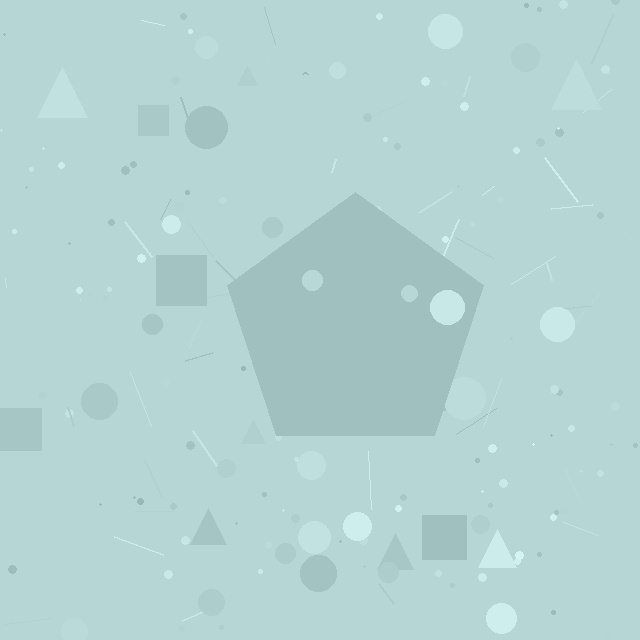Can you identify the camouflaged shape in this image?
The camouflaged shape is a pentagon.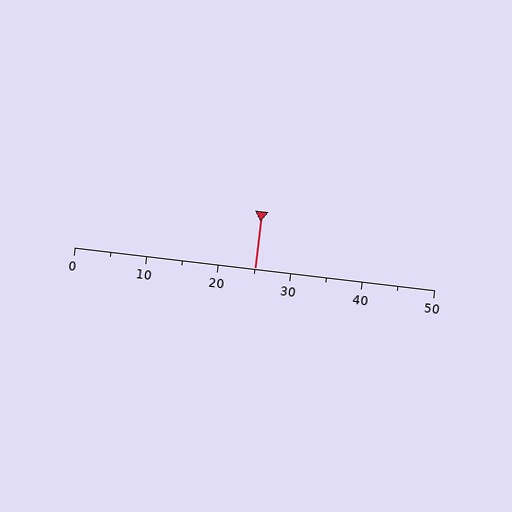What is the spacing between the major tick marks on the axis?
The major ticks are spaced 10 apart.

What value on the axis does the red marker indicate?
The marker indicates approximately 25.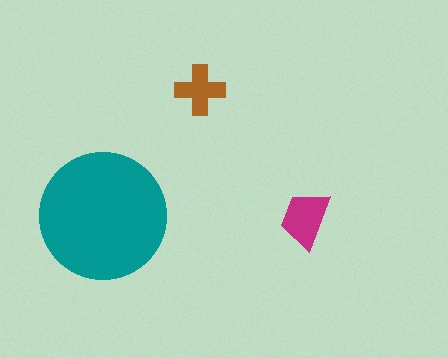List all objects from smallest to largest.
The brown cross, the magenta trapezoid, the teal circle.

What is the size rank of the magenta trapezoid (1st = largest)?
2nd.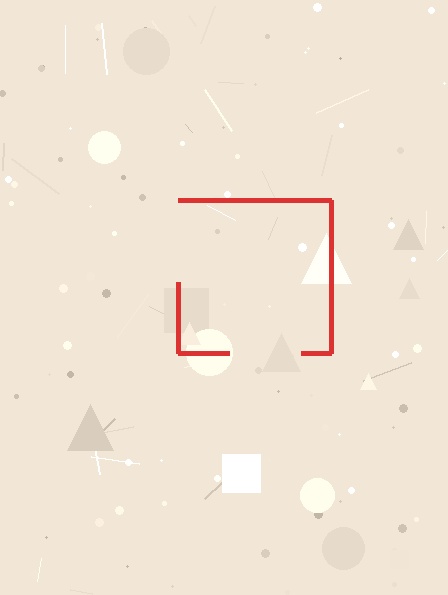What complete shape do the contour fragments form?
The contour fragments form a square.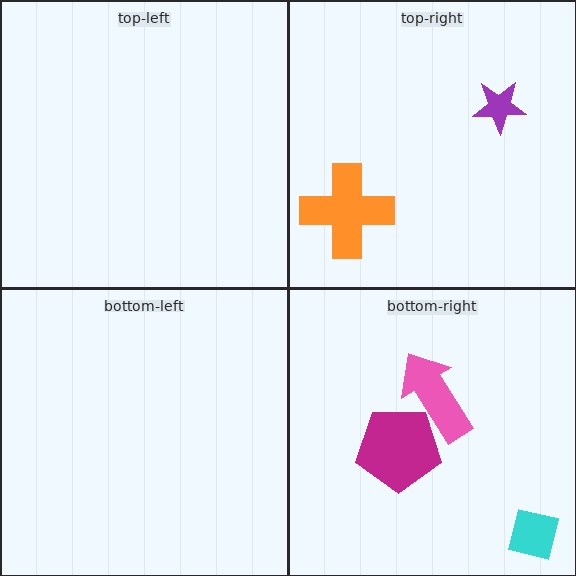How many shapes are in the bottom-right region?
3.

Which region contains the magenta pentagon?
The bottom-right region.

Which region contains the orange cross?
The top-right region.